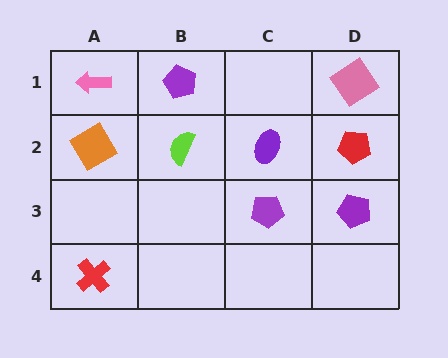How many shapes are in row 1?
3 shapes.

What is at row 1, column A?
A pink arrow.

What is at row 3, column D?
A purple pentagon.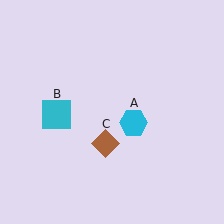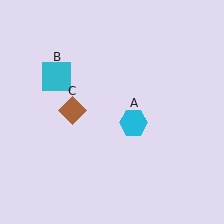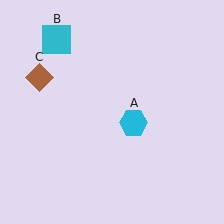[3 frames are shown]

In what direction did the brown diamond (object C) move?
The brown diamond (object C) moved up and to the left.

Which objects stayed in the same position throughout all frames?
Cyan hexagon (object A) remained stationary.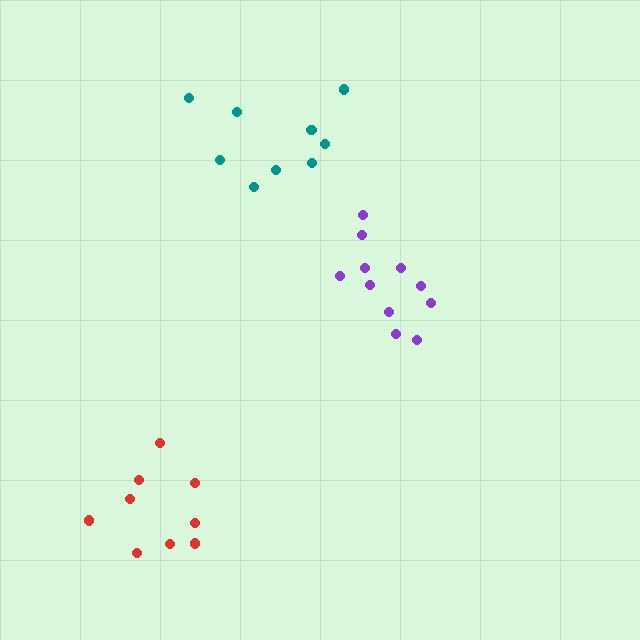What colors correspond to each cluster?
The clusters are colored: purple, red, teal.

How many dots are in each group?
Group 1: 11 dots, Group 2: 9 dots, Group 3: 9 dots (29 total).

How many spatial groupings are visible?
There are 3 spatial groupings.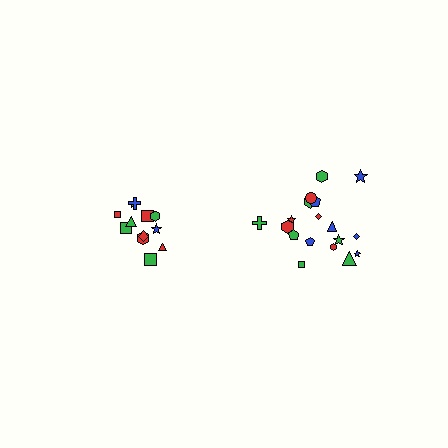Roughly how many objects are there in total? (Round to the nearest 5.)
Roughly 30 objects in total.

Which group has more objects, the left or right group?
The right group.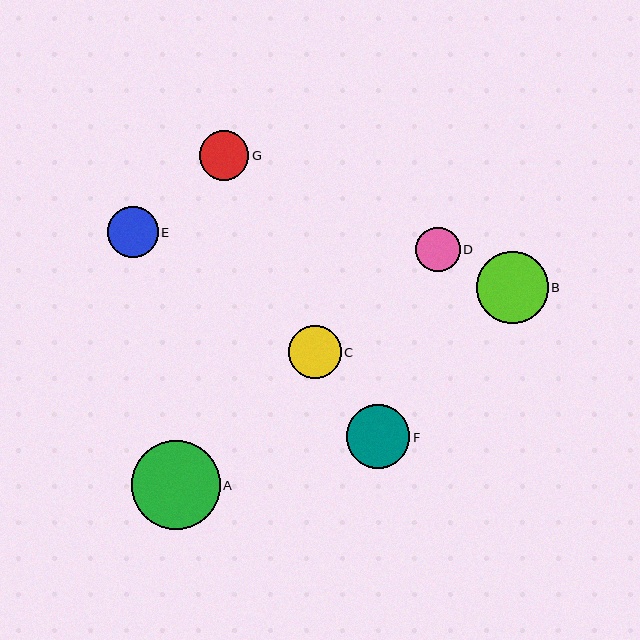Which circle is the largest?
Circle A is the largest with a size of approximately 88 pixels.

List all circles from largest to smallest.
From largest to smallest: A, B, F, C, E, G, D.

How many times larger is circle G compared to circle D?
Circle G is approximately 1.1 times the size of circle D.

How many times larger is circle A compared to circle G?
Circle A is approximately 1.8 times the size of circle G.